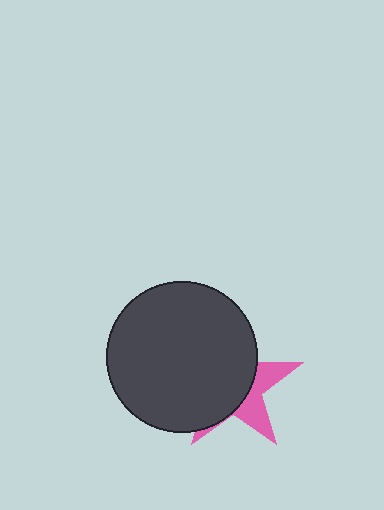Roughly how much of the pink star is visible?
A small part of it is visible (roughly 33%).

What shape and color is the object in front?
The object in front is a dark gray circle.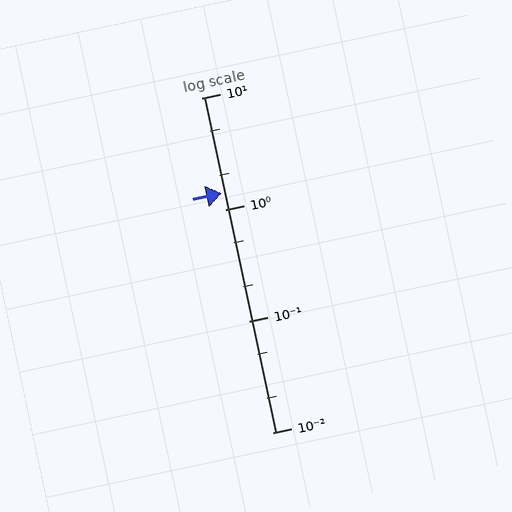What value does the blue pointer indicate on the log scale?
The pointer indicates approximately 1.4.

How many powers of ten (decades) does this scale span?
The scale spans 3 decades, from 0.01 to 10.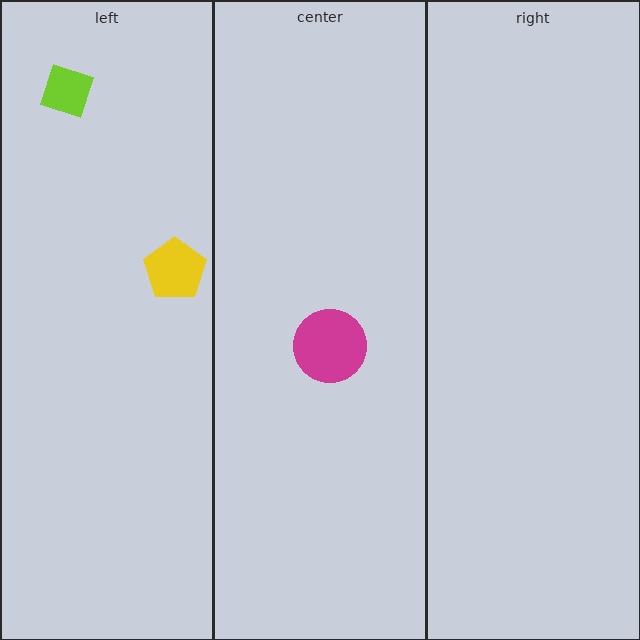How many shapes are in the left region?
2.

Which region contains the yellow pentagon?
The left region.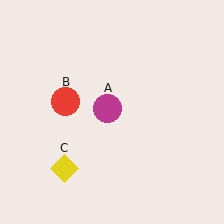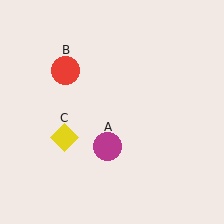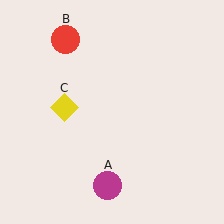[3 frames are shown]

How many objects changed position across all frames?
3 objects changed position: magenta circle (object A), red circle (object B), yellow diamond (object C).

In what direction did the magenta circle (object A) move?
The magenta circle (object A) moved down.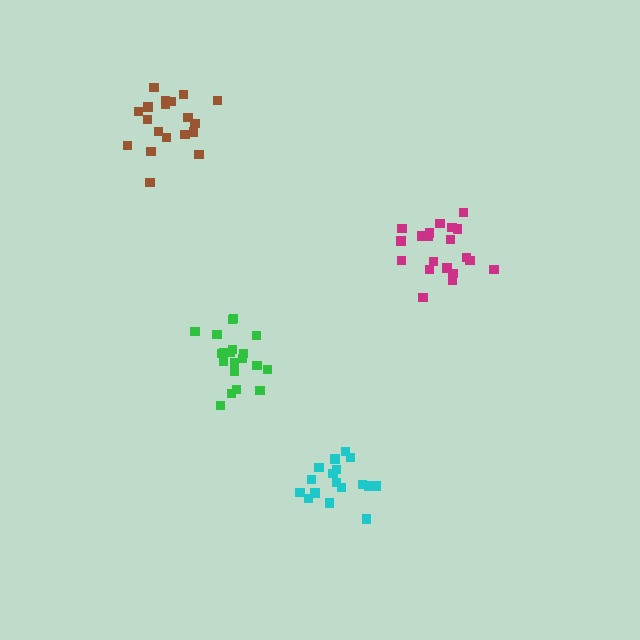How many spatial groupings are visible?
There are 4 spatial groupings.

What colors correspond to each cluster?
The clusters are colored: brown, magenta, cyan, green.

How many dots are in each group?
Group 1: 19 dots, Group 2: 20 dots, Group 3: 17 dots, Group 4: 20 dots (76 total).